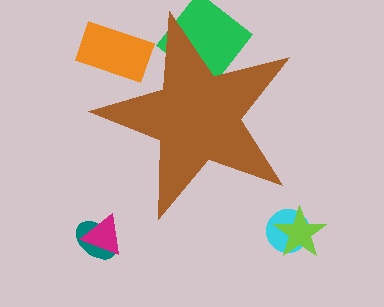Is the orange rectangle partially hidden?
Yes, the orange rectangle is partially hidden behind the brown star.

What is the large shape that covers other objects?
A brown star.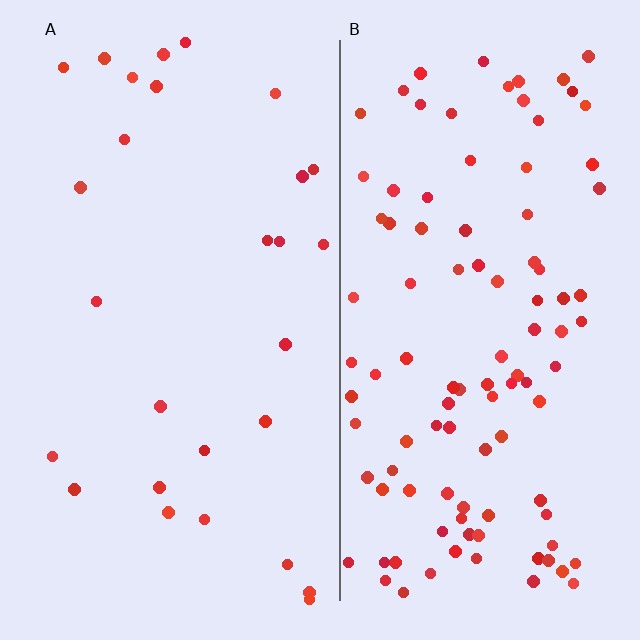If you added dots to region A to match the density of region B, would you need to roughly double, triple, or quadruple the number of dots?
Approximately quadruple.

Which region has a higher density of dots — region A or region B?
B (the right).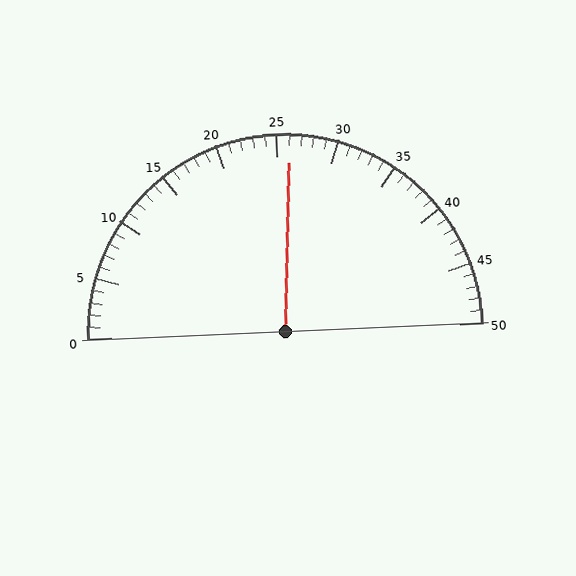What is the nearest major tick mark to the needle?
The nearest major tick mark is 25.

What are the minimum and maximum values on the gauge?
The gauge ranges from 0 to 50.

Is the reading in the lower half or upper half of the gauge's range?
The reading is in the upper half of the range (0 to 50).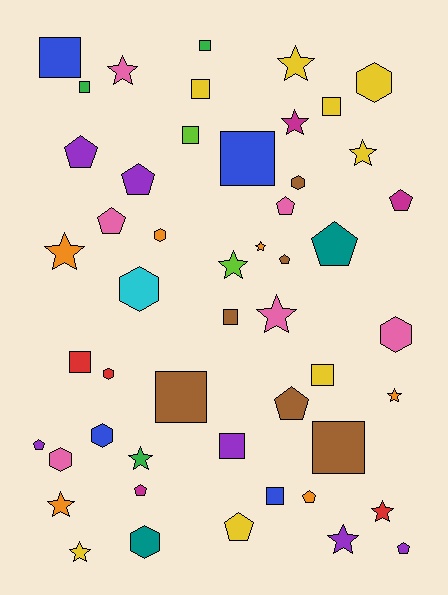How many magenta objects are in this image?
There are 3 magenta objects.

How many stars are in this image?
There are 14 stars.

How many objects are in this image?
There are 50 objects.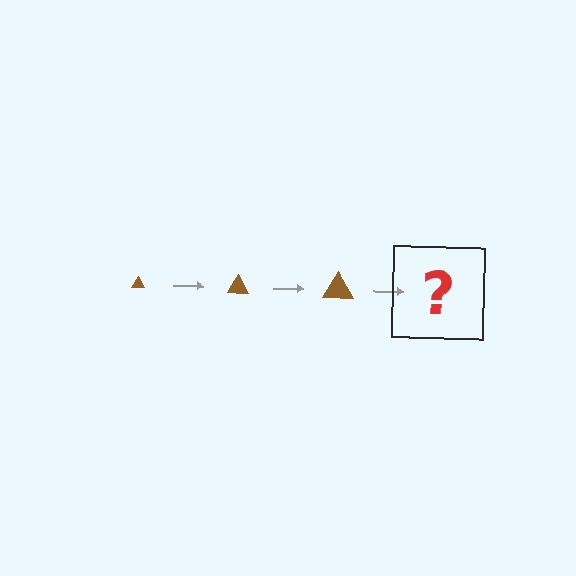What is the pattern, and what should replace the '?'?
The pattern is that the triangle gets progressively larger each step. The '?' should be a brown triangle, larger than the previous one.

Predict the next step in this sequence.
The next step is a brown triangle, larger than the previous one.